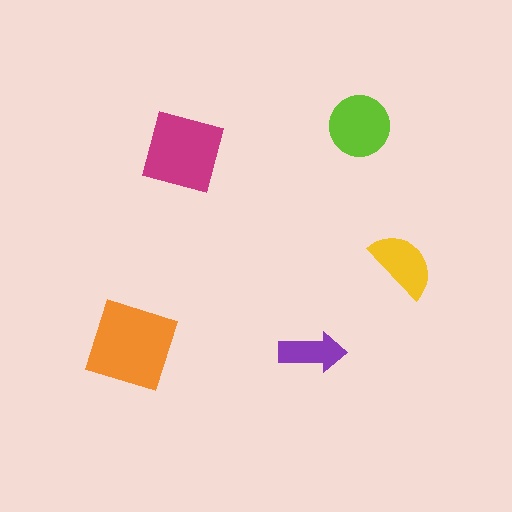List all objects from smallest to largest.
The purple arrow, the yellow semicircle, the lime circle, the magenta square, the orange square.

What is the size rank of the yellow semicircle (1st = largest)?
4th.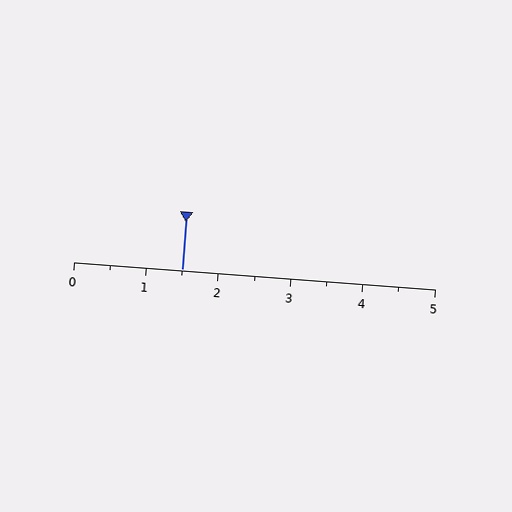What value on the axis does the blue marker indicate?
The marker indicates approximately 1.5.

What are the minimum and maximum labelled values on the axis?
The axis runs from 0 to 5.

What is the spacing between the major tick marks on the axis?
The major ticks are spaced 1 apart.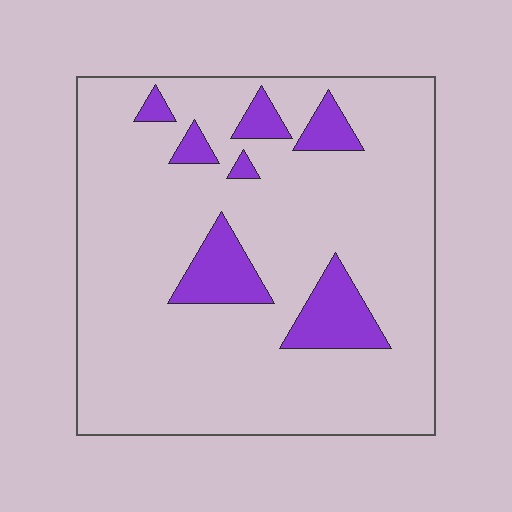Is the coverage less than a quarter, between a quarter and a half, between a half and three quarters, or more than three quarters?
Less than a quarter.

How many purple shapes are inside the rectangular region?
7.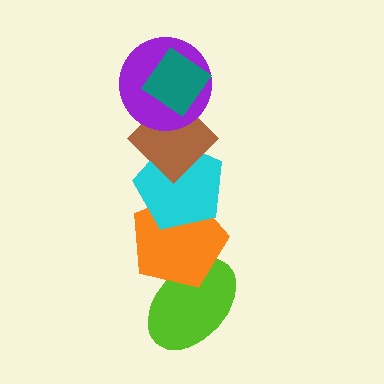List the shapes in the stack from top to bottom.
From top to bottom: the teal diamond, the purple circle, the brown diamond, the cyan pentagon, the orange pentagon, the lime ellipse.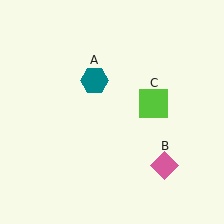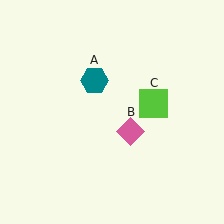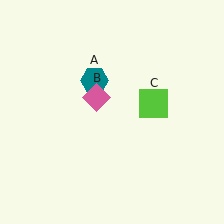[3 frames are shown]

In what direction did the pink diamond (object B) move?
The pink diamond (object B) moved up and to the left.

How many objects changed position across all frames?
1 object changed position: pink diamond (object B).